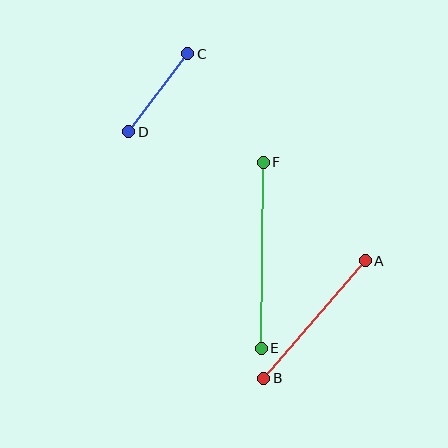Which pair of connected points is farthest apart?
Points E and F are farthest apart.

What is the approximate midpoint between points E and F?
The midpoint is at approximately (262, 255) pixels.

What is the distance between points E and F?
The distance is approximately 186 pixels.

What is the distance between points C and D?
The distance is approximately 98 pixels.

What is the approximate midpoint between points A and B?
The midpoint is at approximately (314, 320) pixels.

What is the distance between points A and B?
The distance is approximately 155 pixels.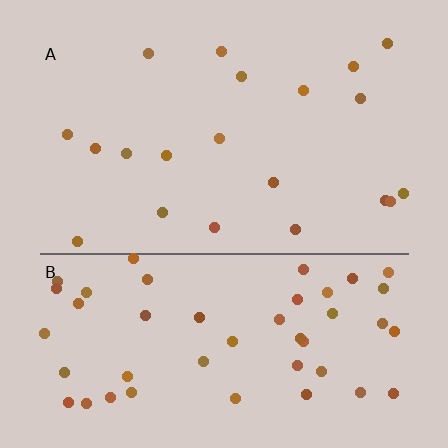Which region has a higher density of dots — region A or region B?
B (the bottom).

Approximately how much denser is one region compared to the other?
Approximately 2.4× — region B over region A.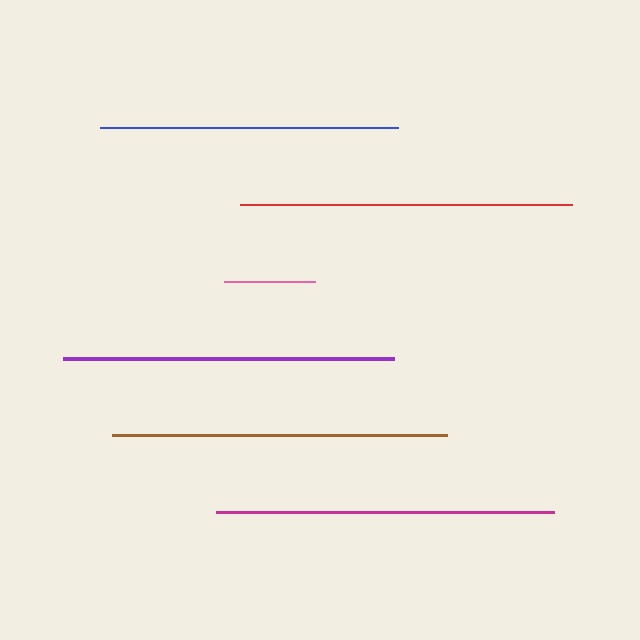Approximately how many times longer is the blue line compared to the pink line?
The blue line is approximately 3.3 times the length of the pink line.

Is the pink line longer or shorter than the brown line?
The brown line is longer than the pink line.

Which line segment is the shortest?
The pink line is the shortest at approximately 91 pixels.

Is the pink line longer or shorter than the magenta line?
The magenta line is longer than the pink line.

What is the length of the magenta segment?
The magenta segment is approximately 338 pixels long.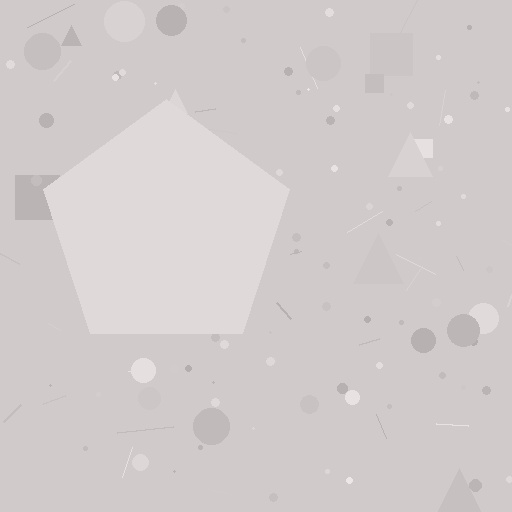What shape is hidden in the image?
A pentagon is hidden in the image.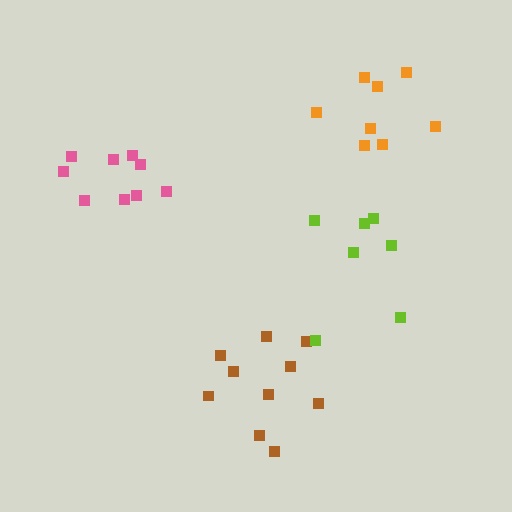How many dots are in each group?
Group 1: 8 dots, Group 2: 10 dots, Group 3: 9 dots, Group 4: 7 dots (34 total).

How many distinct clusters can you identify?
There are 4 distinct clusters.